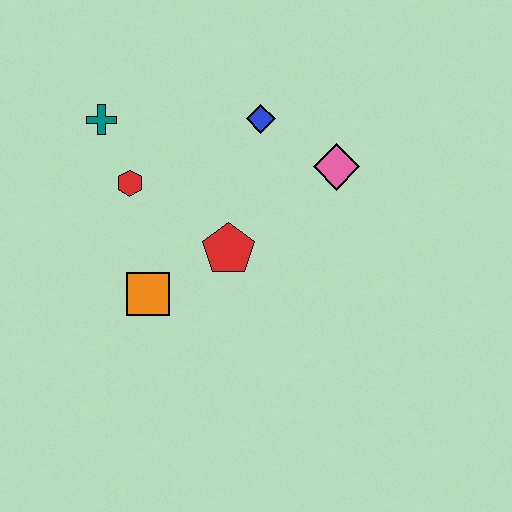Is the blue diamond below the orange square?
No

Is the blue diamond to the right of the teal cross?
Yes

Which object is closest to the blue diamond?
The pink diamond is closest to the blue diamond.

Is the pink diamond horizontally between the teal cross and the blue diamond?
No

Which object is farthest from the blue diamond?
The orange square is farthest from the blue diamond.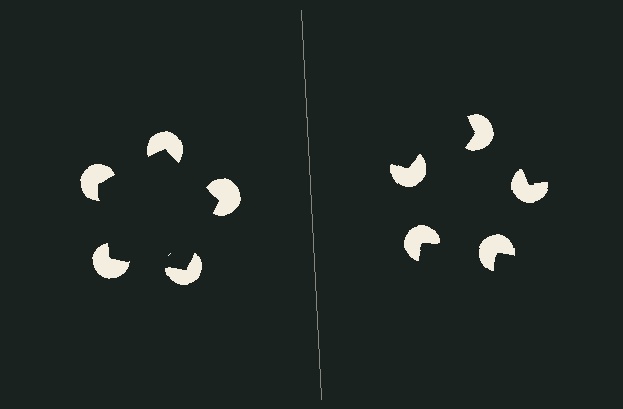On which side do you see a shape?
An illusory pentagon appears on the left side. On the right side the wedge cuts are rotated, so no coherent shape forms.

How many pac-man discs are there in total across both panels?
10 — 5 on each side.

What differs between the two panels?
The pac-man discs are positioned identically on both sides; only the wedge orientations differ. On the left they align to a pentagon; on the right they are misaligned.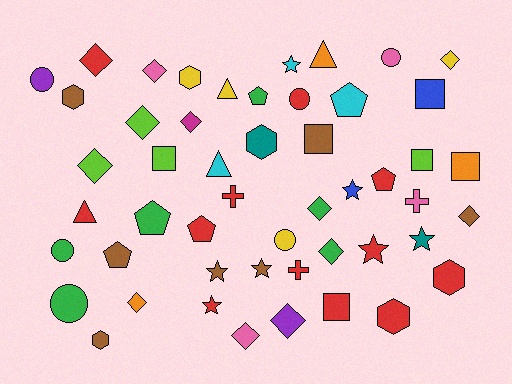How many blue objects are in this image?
There are 2 blue objects.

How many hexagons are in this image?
There are 6 hexagons.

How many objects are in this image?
There are 50 objects.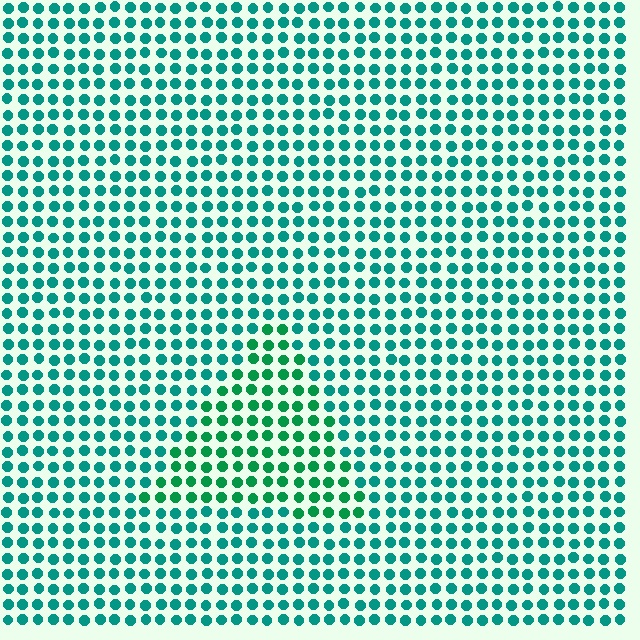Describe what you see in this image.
The image is filled with small teal elements in a uniform arrangement. A triangle-shaped region is visible where the elements are tinted to a slightly different hue, forming a subtle color boundary.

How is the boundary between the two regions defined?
The boundary is defined purely by a slight shift in hue (about 26 degrees). Spacing, size, and orientation are identical on both sides.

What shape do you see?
I see a triangle.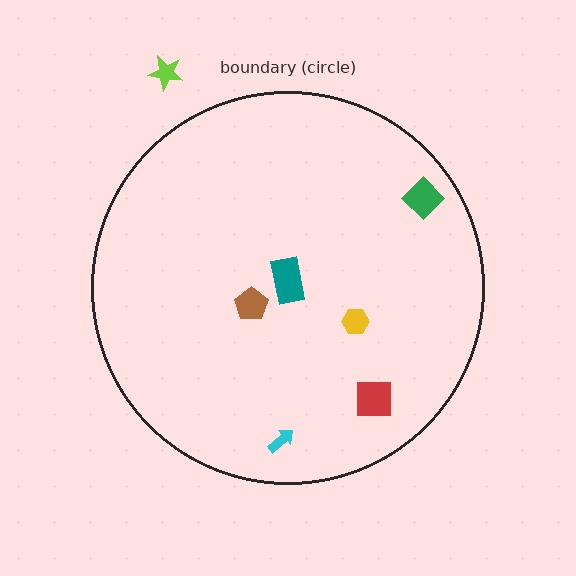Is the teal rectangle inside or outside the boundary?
Inside.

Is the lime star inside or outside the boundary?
Outside.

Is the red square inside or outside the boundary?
Inside.